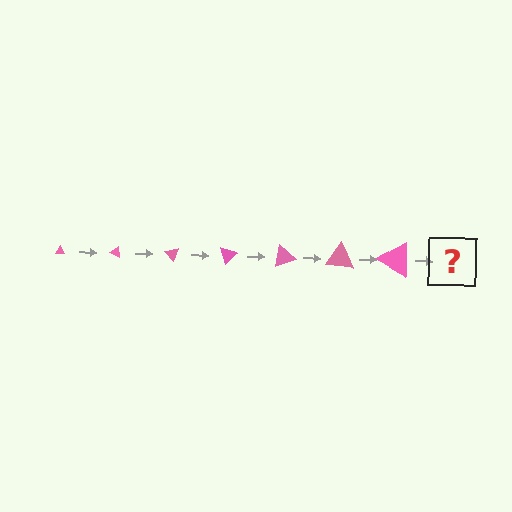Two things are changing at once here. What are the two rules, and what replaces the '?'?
The two rules are that the triangle grows larger each step and it rotates 25 degrees each step. The '?' should be a triangle, larger than the previous one and rotated 175 degrees from the start.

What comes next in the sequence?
The next element should be a triangle, larger than the previous one and rotated 175 degrees from the start.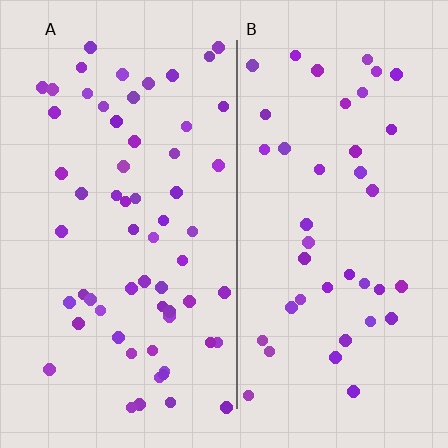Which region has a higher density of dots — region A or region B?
A (the left).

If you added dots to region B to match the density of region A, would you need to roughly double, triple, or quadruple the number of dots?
Approximately double.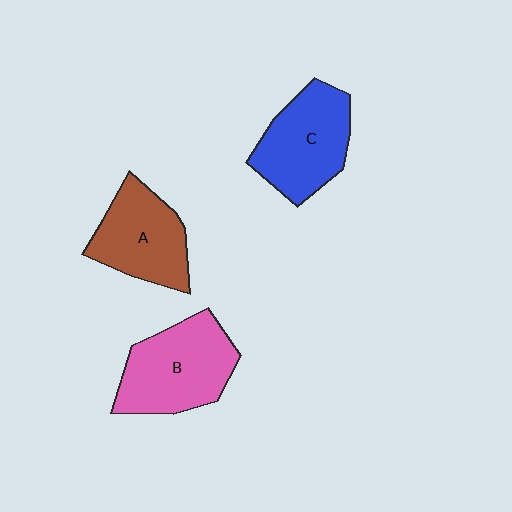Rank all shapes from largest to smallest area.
From largest to smallest: B (pink), C (blue), A (brown).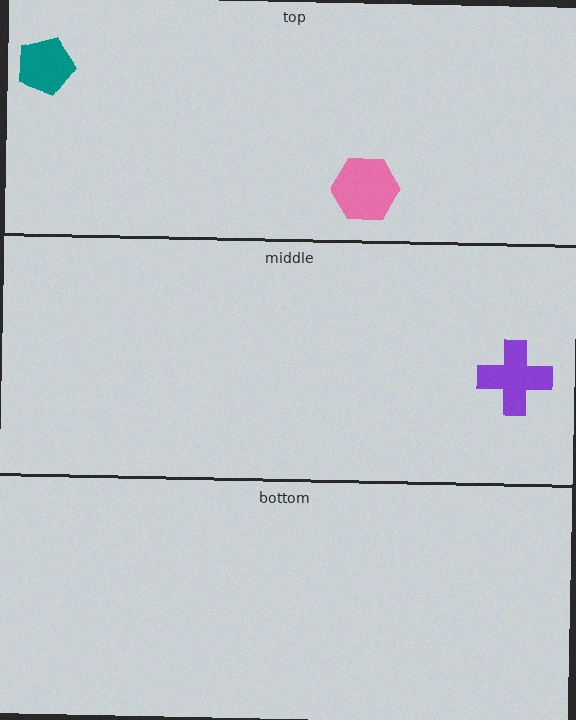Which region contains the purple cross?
The middle region.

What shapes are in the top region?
The teal pentagon, the pink hexagon.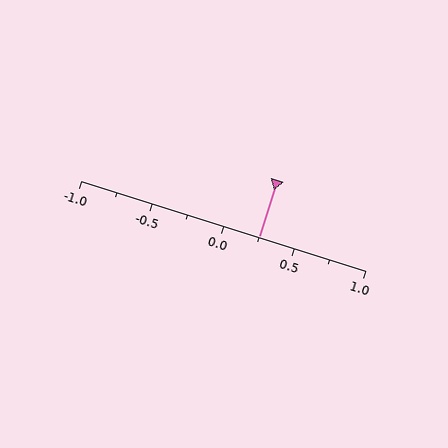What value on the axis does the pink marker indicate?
The marker indicates approximately 0.25.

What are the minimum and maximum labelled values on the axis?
The axis runs from -1.0 to 1.0.